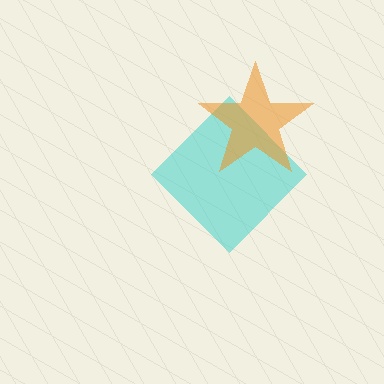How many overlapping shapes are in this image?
There are 2 overlapping shapes in the image.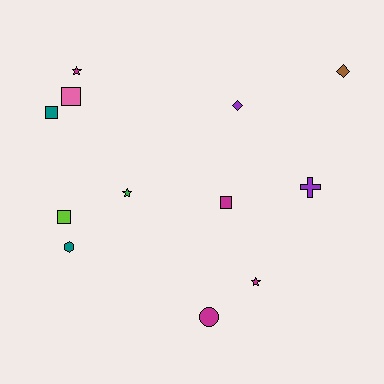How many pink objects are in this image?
There is 1 pink object.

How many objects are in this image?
There are 12 objects.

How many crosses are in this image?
There is 1 cross.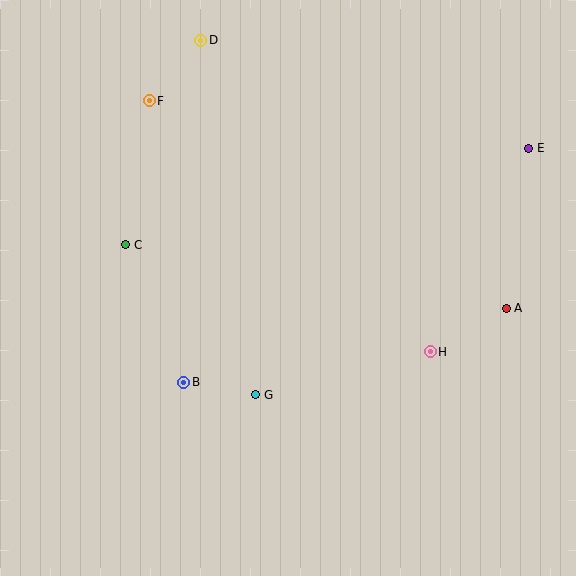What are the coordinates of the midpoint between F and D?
The midpoint between F and D is at (175, 70).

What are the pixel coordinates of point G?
Point G is at (256, 395).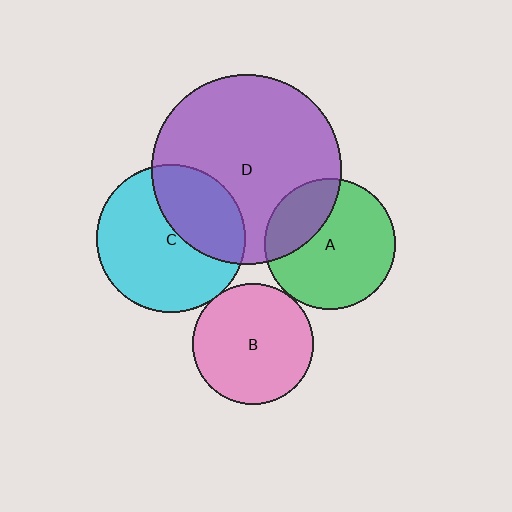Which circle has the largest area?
Circle D (purple).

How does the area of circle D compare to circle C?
Approximately 1.6 times.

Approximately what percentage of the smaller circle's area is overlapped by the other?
Approximately 35%.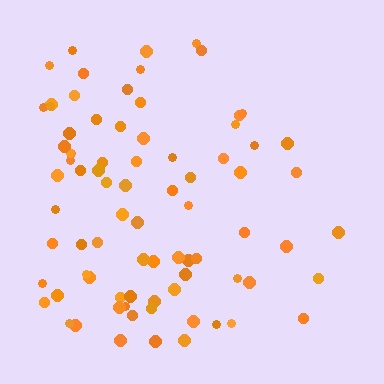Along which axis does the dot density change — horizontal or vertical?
Horizontal.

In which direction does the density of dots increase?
From right to left, with the left side densest.